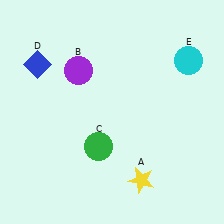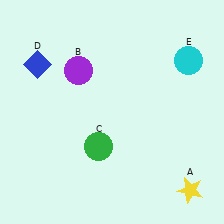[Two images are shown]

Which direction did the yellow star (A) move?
The yellow star (A) moved right.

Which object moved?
The yellow star (A) moved right.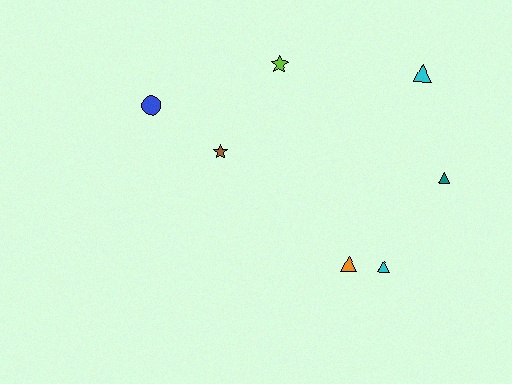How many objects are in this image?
There are 7 objects.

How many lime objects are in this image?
There is 1 lime object.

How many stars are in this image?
There are 2 stars.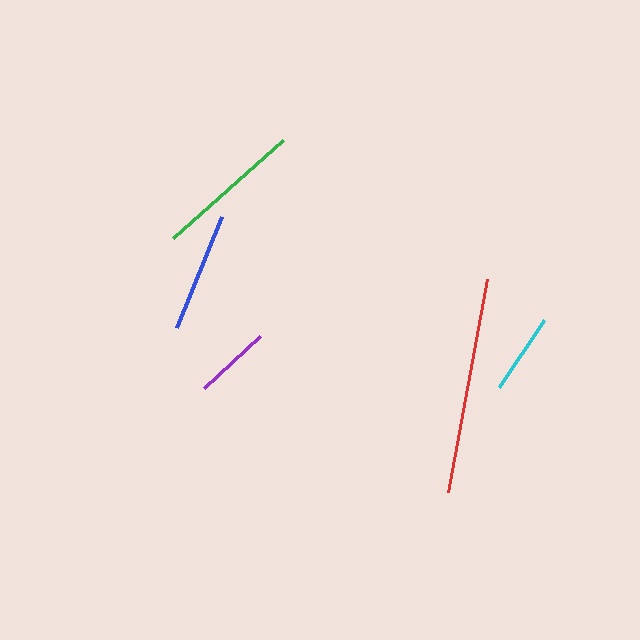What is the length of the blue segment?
The blue segment is approximately 119 pixels long.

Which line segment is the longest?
The red line is the longest at approximately 217 pixels.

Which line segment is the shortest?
The purple line is the shortest at approximately 76 pixels.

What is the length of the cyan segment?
The cyan segment is approximately 80 pixels long.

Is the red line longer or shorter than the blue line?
The red line is longer than the blue line.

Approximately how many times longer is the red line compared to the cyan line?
The red line is approximately 2.7 times the length of the cyan line.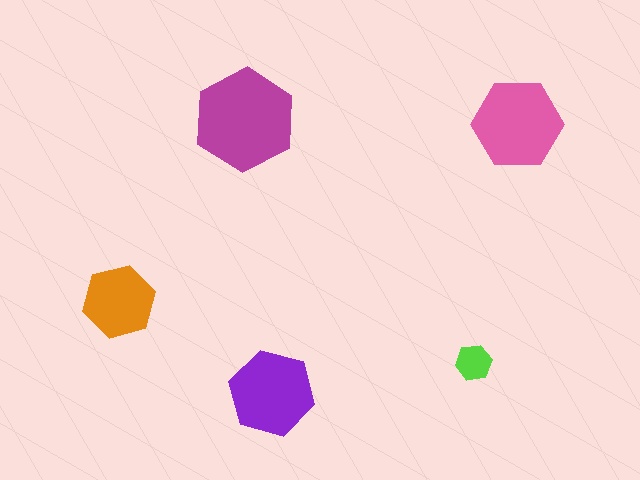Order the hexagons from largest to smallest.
the magenta one, the pink one, the purple one, the orange one, the lime one.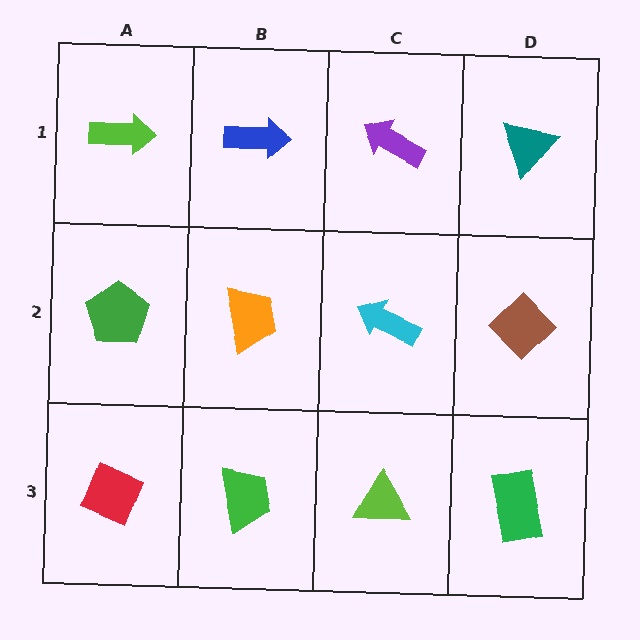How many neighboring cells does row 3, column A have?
2.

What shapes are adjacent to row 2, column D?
A teal triangle (row 1, column D), a green rectangle (row 3, column D), a cyan arrow (row 2, column C).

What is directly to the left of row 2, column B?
A green pentagon.